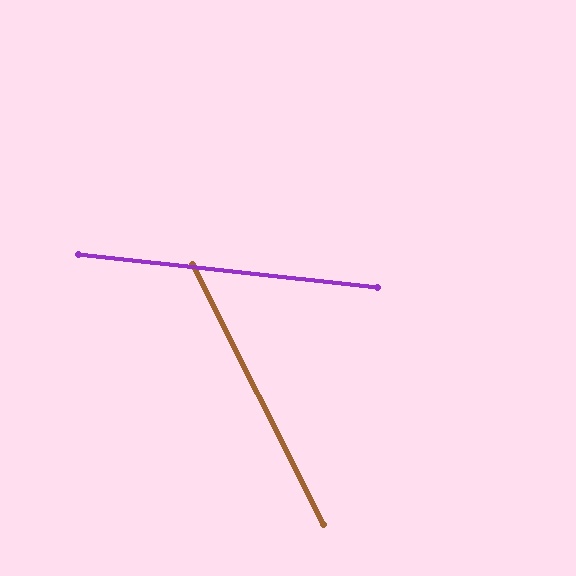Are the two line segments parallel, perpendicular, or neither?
Neither parallel nor perpendicular — they differ by about 57°.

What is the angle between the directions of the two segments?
Approximately 57 degrees.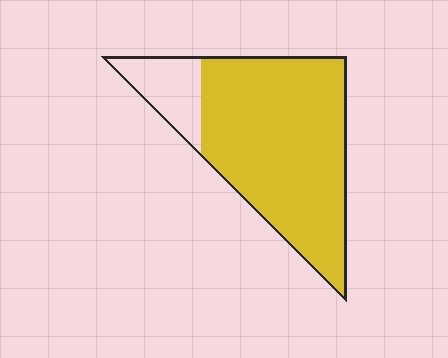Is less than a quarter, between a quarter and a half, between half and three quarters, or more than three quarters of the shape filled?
More than three quarters.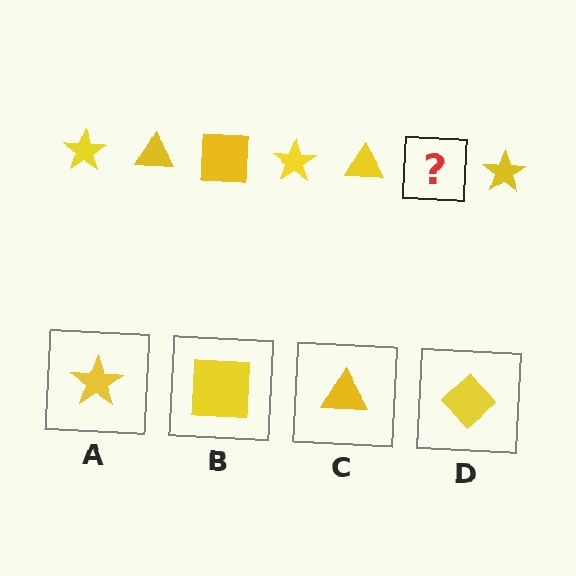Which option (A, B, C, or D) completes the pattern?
B.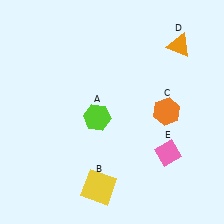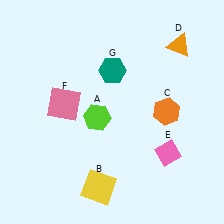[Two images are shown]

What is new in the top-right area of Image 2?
A teal hexagon (G) was added in the top-right area of Image 2.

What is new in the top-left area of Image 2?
A pink square (F) was added in the top-left area of Image 2.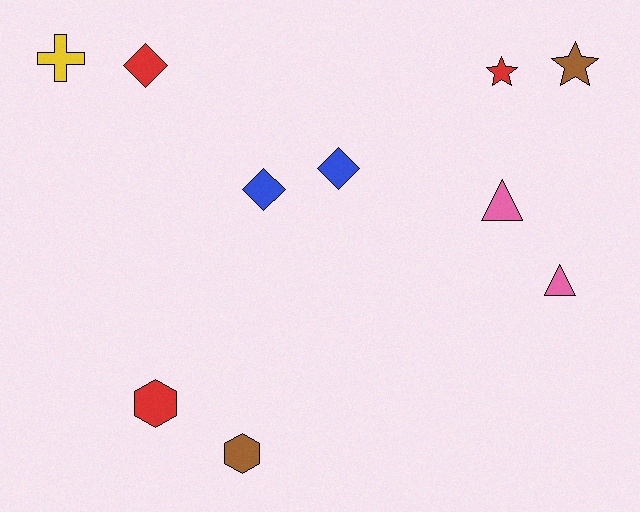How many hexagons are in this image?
There are 2 hexagons.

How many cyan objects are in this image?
There are no cyan objects.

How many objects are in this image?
There are 10 objects.